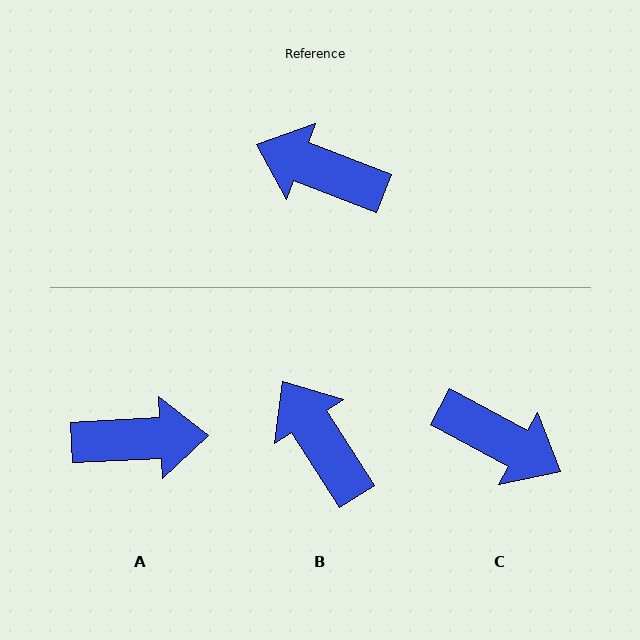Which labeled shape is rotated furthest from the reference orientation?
C, about 173 degrees away.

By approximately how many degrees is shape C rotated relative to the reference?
Approximately 173 degrees counter-clockwise.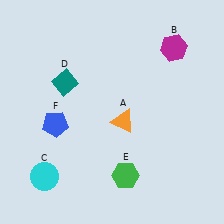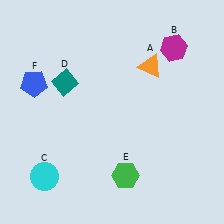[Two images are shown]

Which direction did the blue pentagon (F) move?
The blue pentagon (F) moved up.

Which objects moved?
The objects that moved are: the orange triangle (A), the blue pentagon (F).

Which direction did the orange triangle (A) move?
The orange triangle (A) moved up.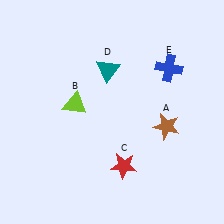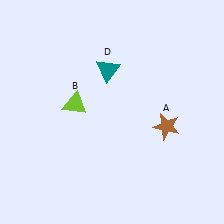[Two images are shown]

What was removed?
The red star (C), the blue cross (E) were removed in Image 2.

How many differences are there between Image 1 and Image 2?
There are 2 differences between the two images.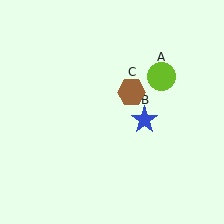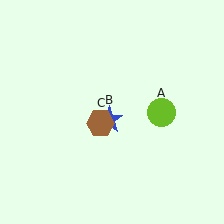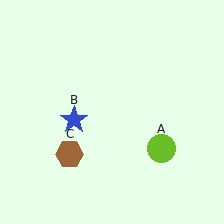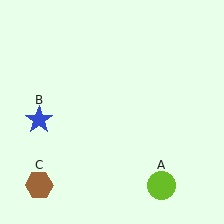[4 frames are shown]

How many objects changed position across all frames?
3 objects changed position: lime circle (object A), blue star (object B), brown hexagon (object C).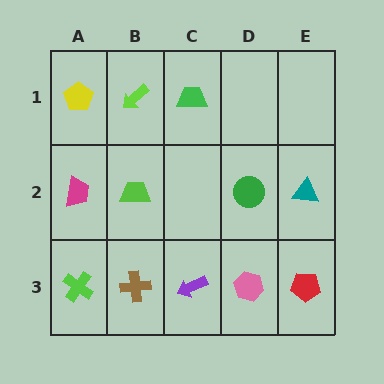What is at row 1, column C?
A green trapezoid.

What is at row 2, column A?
A magenta trapezoid.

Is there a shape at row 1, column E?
No, that cell is empty.